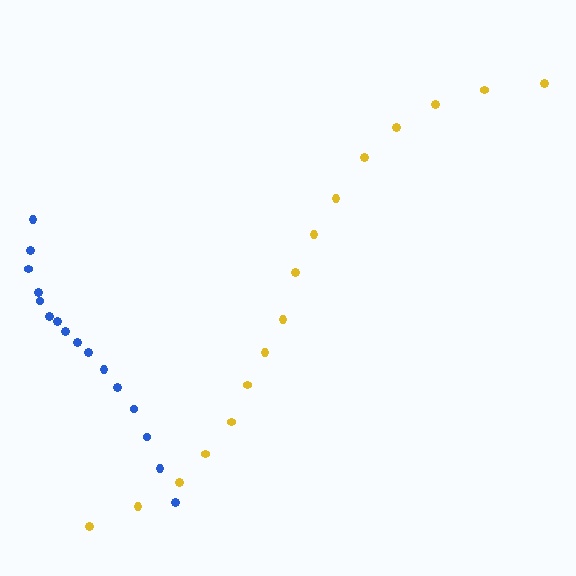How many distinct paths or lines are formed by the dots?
There are 2 distinct paths.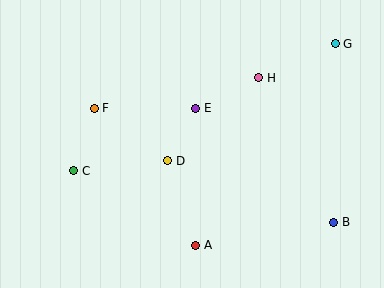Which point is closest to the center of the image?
Point D at (168, 161) is closest to the center.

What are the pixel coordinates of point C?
Point C is at (74, 171).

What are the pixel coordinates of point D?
Point D is at (168, 161).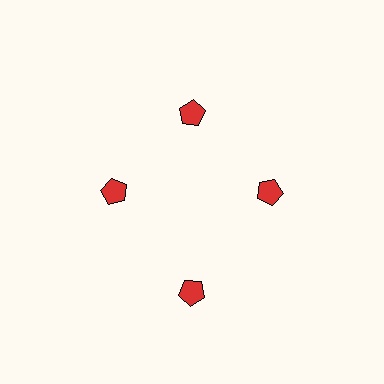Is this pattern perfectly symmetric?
No. The 4 red pentagons are arranged in a ring, but one element near the 6 o'clock position is pushed outward from the center, breaking the 4-fold rotational symmetry.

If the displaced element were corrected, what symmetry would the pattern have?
It would have 4-fold rotational symmetry — the pattern would map onto itself every 90 degrees.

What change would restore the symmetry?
The symmetry would be restored by moving it inward, back onto the ring so that all 4 pentagons sit at equal angles and equal distance from the center.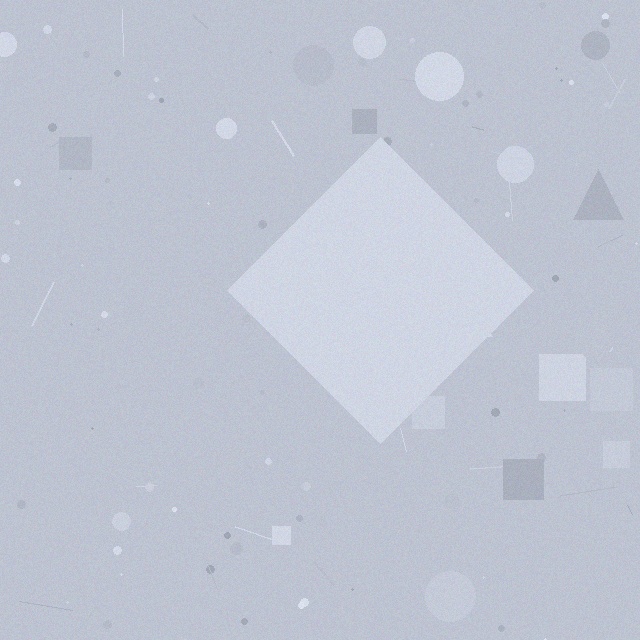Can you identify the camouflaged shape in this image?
The camouflaged shape is a diamond.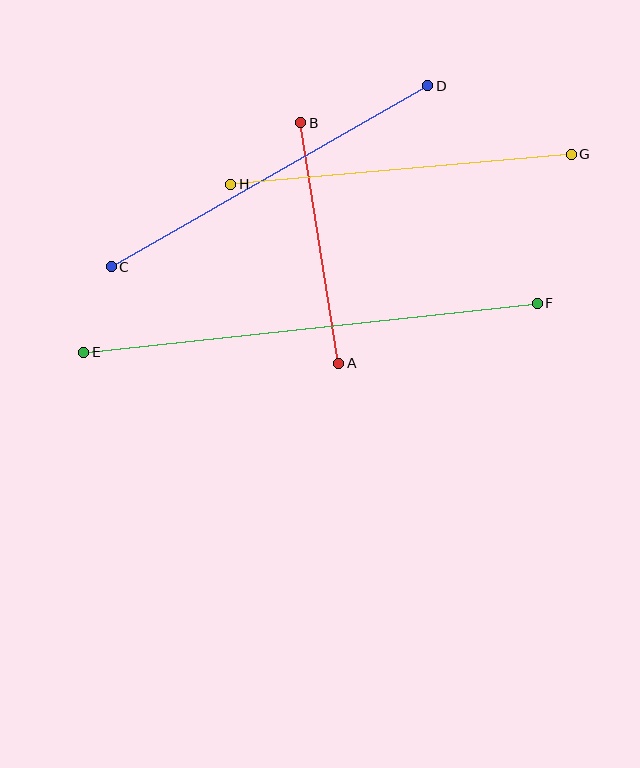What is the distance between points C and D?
The distance is approximately 365 pixels.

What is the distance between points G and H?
The distance is approximately 341 pixels.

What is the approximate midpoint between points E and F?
The midpoint is at approximately (310, 328) pixels.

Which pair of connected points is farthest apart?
Points E and F are farthest apart.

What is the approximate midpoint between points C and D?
The midpoint is at approximately (270, 176) pixels.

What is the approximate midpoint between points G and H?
The midpoint is at approximately (401, 169) pixels.